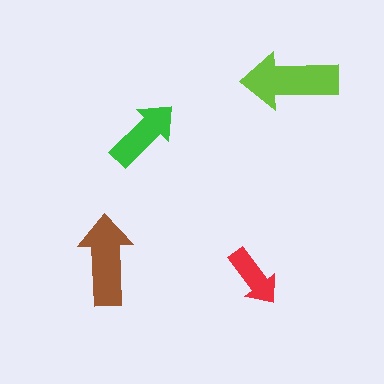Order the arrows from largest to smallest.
the lime one, the brown one, the green one, the red one.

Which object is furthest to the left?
The brown arrow is leftmost.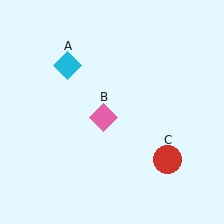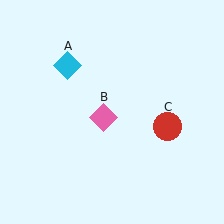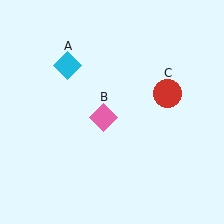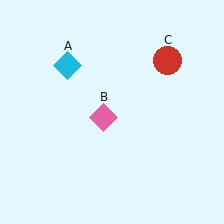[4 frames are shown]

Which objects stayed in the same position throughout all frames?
Cyan diamond (object A) and pink diamond (object B) remained stationary.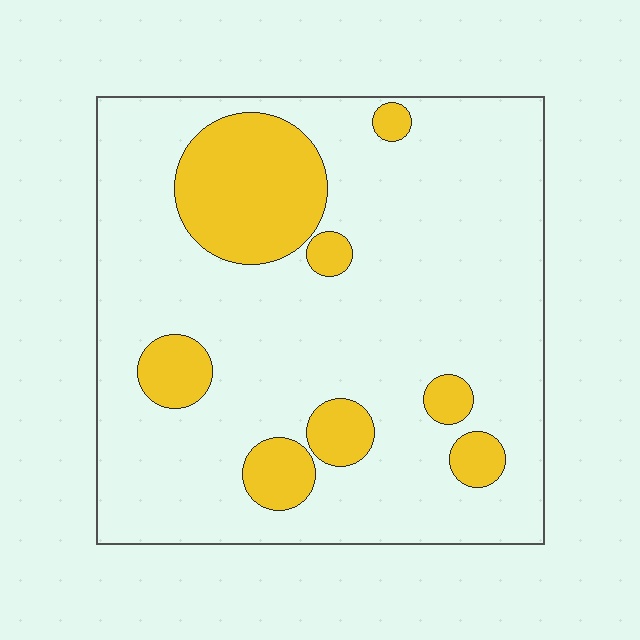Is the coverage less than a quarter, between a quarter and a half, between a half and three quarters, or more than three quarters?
Less than a quarter.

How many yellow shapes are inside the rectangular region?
8.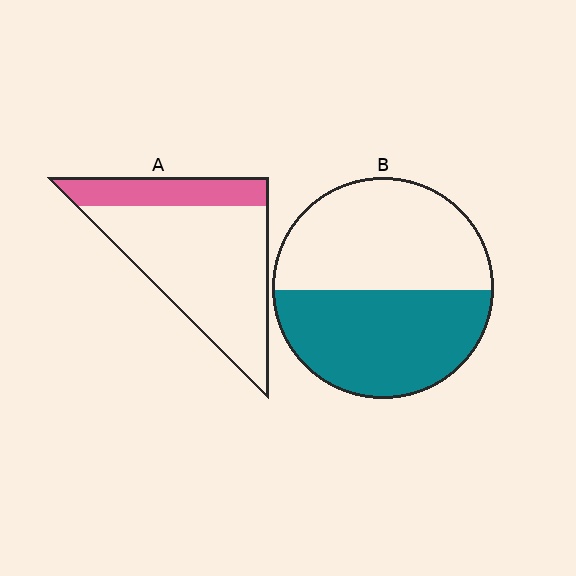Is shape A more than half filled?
No.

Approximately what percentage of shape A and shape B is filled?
A is approximately 25% and B is approximately 50%.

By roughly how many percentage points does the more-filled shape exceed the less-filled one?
By roughly 25 percentage points (B over A).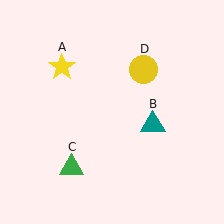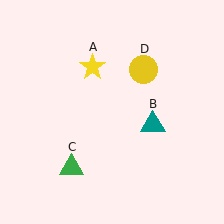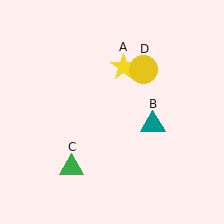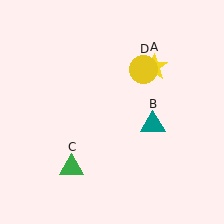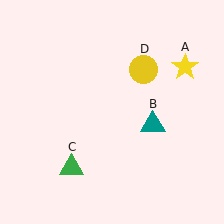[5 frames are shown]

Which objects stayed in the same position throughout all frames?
Teal triangle (object B) and green triangle (object C) and yellow circle (object D) remained stationary.